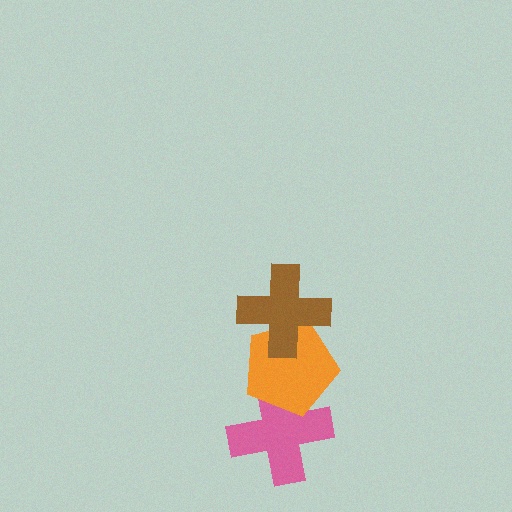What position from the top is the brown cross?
The brown cross is 1st from the top.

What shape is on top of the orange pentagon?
The brown cross is on top of the orange pentagon.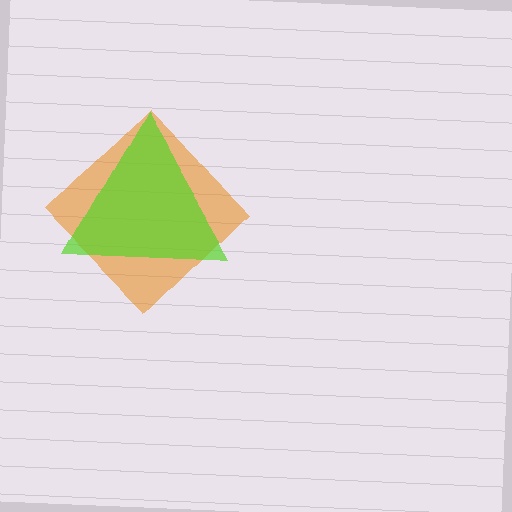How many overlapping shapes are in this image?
There are 2 overlapping shapes in the image.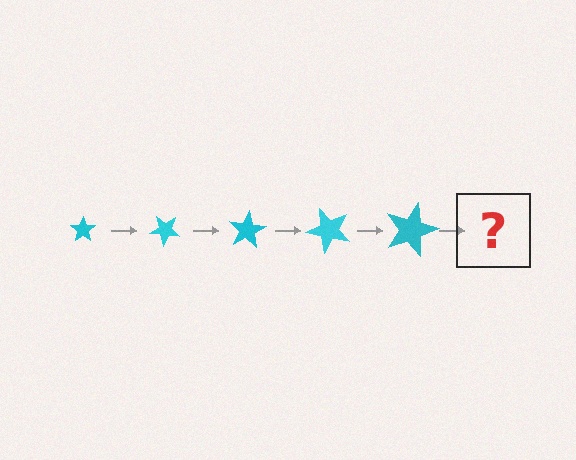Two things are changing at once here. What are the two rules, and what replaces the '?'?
The two rules are that the star grows larger each step and it rotates 40 degrees each step. The '?' should be a star, larger than the previous one and rotated 200 degrees from the start.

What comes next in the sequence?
The next element should be a star, larger than the previous one and rotated 200 degrees from the start.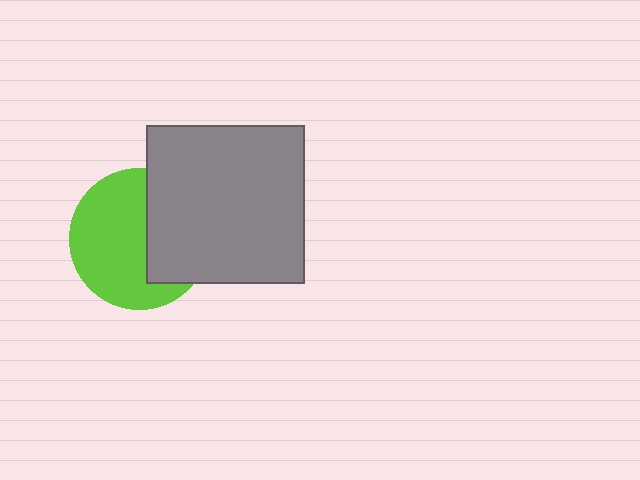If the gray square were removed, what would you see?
You would see the complete lime circle.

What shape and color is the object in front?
The object in front is a gray square.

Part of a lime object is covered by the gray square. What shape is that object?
It is a circle.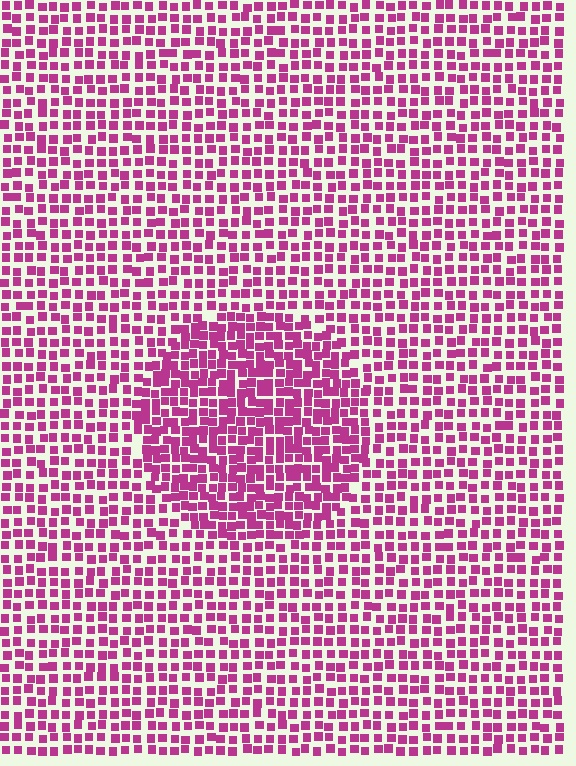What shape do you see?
I see a circle.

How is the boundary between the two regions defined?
The boundary is defined by a change in element density (approximately 1.6x ratio). All elements are the same color, size, and shape.